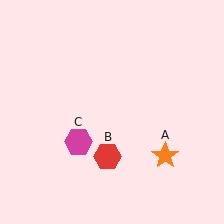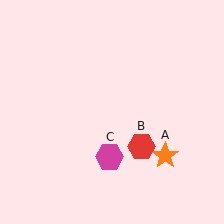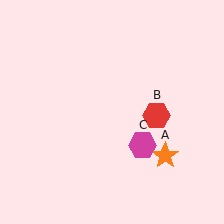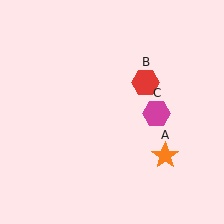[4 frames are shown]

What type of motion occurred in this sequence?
The red hexagon (object B), magenta hexagon (object C) rotated counterclockwise around the center of the scene.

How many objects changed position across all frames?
2 objects changed position: red hexagon (object B), magenta hexagon (object C).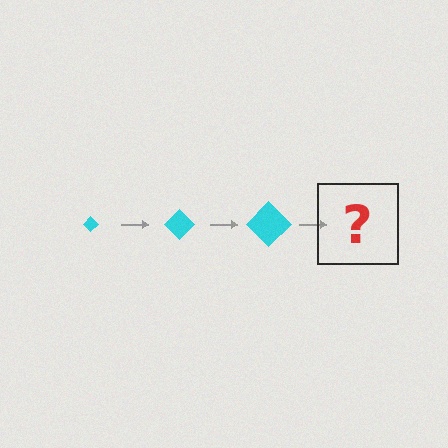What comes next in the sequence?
The next element should be a cyan diamond, larger than the previous one.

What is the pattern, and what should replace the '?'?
The pattern is that the diamond gets progressively larger each step. The '?' should be a cyan diamond, larger than the previous one.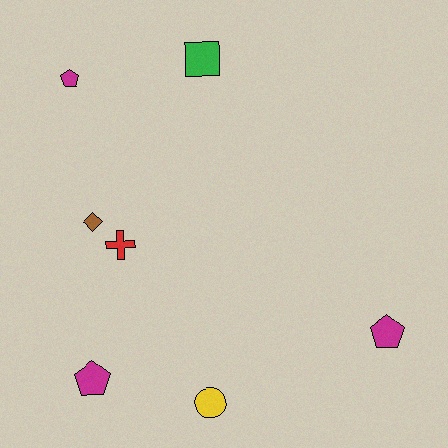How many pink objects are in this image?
There are no pink objects.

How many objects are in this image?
There are 7 objects.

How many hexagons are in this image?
There are no hexagons.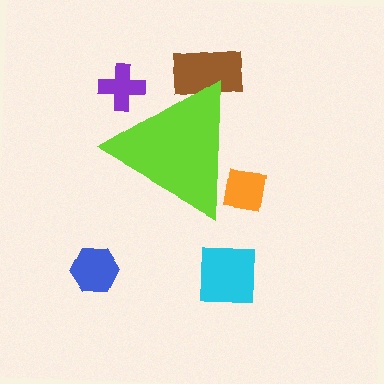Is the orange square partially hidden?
Yes, the orange square is partially hidden behind the lime triangle.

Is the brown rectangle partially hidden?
Yes, the brown rectangle is partially hidden behind the lime triangle.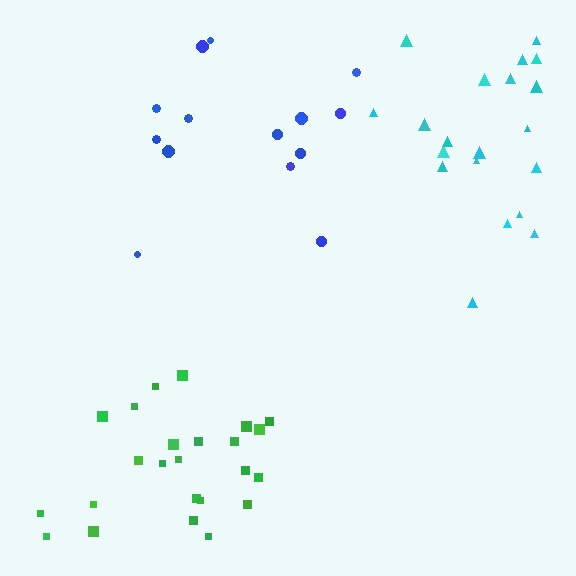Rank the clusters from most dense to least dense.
green, cyan, blue.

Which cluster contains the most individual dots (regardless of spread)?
Green (24).